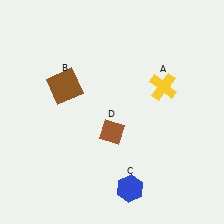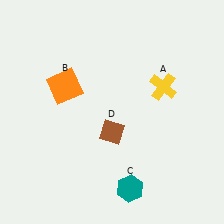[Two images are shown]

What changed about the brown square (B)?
In Image 1, B is brown. In Image 2, it changed to orange.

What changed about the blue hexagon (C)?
In Image 1, C is blue. In Image 2, it changed to teal.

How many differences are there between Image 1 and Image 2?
There are 2 differences between the two images.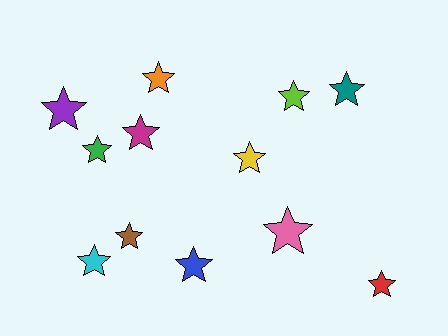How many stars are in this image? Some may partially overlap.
There are 12 stars.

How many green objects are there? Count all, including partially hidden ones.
There is 1 green object.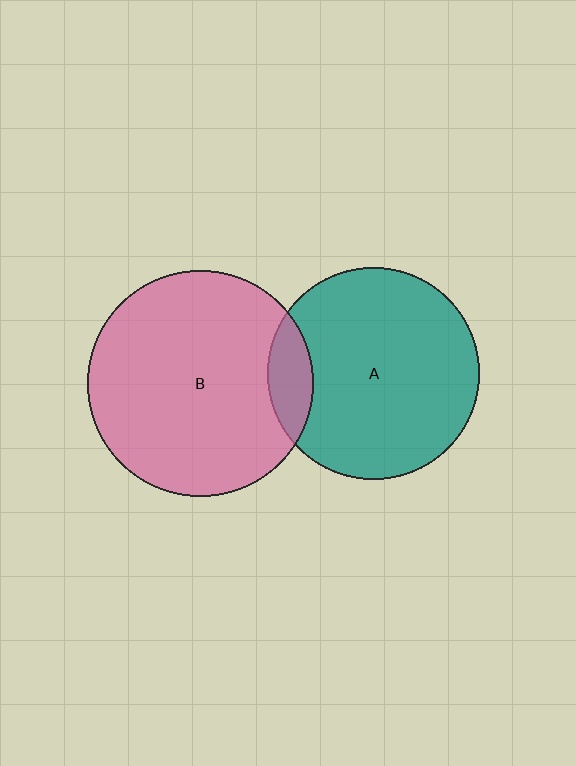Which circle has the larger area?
Circle B (pink).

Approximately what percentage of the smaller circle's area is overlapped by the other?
Approximately 10%.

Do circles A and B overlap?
Yes.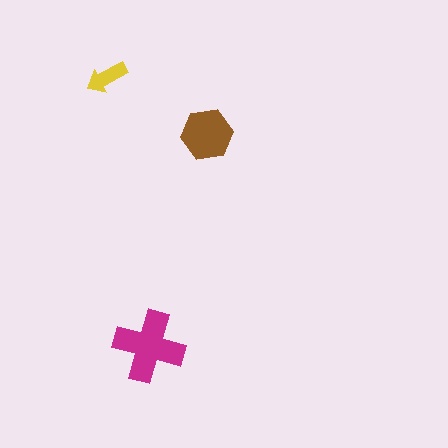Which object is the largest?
The magenta cross.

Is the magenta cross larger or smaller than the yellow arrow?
Larger.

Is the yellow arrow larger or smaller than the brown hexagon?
Smaller.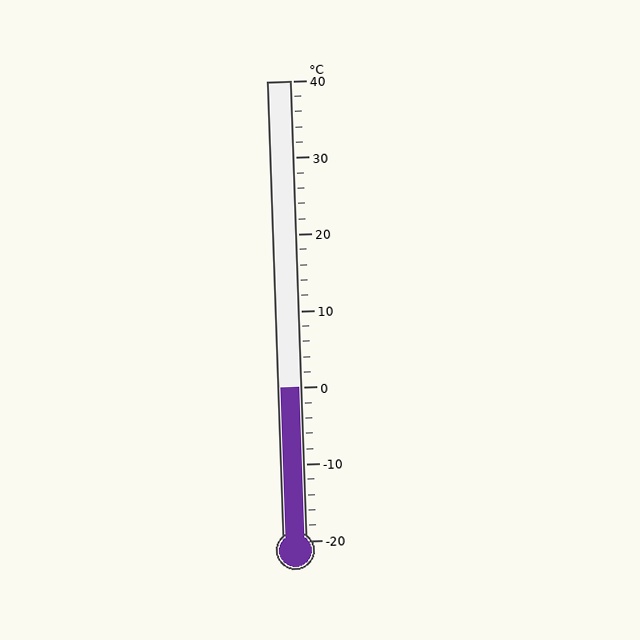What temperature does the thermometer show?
The thermometer shows approximately 0°C.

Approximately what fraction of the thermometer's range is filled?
The thermometer is filled to approximately 35% of its range.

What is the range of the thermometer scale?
The thermometer scale ranges from -20°C to 40°C.